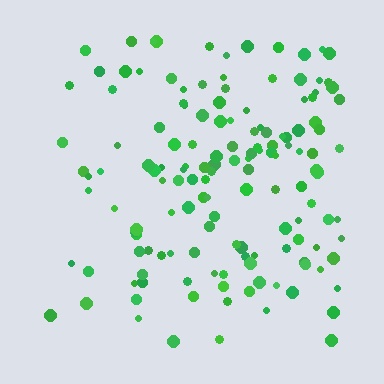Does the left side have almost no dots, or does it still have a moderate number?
Still a moderate number, just noticeably fewer than the right.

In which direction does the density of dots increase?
From left to right, with the right side densest.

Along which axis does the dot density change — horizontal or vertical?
Horizontal.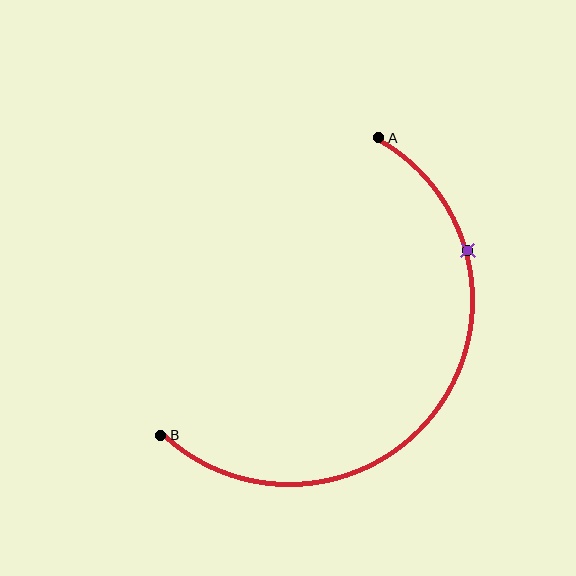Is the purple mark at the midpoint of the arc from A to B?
No. The purple mark lies on the arc but is closer to endpoint A. The arc midpoint would be at the point on the curve equidistant along the arc from both A and B.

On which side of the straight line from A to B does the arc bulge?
The arc bulges below and to the right of the straight line connecting A and B.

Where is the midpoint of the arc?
The arc midpoint is the point on the curve farthest from the straight line joining A and B. It sits below and to the right of that line.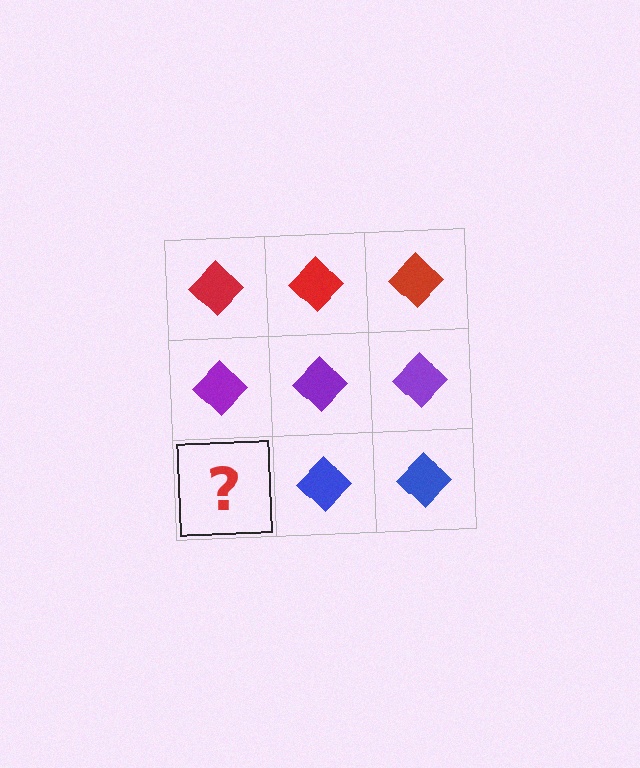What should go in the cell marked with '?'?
The missing cell should contain a blue diamond.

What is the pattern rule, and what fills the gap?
The rule is that each row has a consistent color. The gap should be filled with a blue diamond.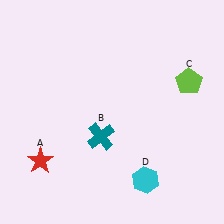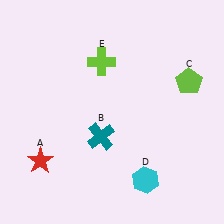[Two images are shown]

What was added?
A lime cross (E) was added in Image 2.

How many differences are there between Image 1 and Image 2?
There is 1 difference between the two images.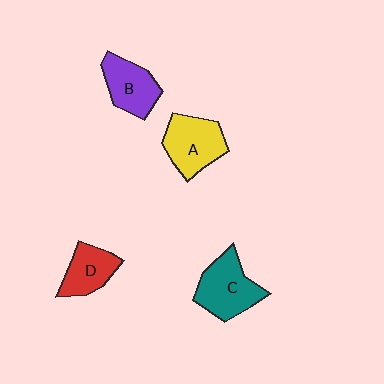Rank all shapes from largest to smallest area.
From largest to smallest: C (teal), A (yellow), B (purple), D (red).